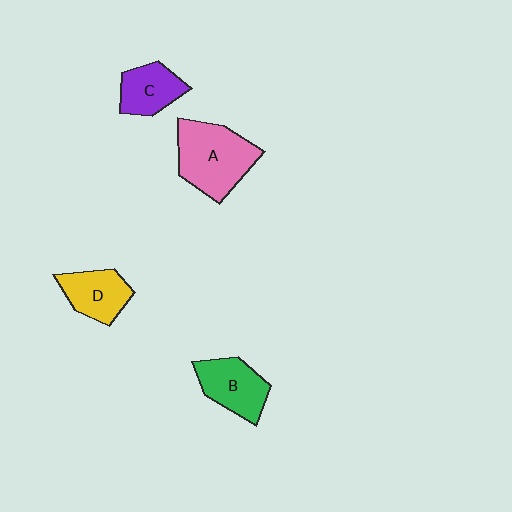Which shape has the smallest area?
Shape C (purple).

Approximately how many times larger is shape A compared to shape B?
Approximately 1.5 times.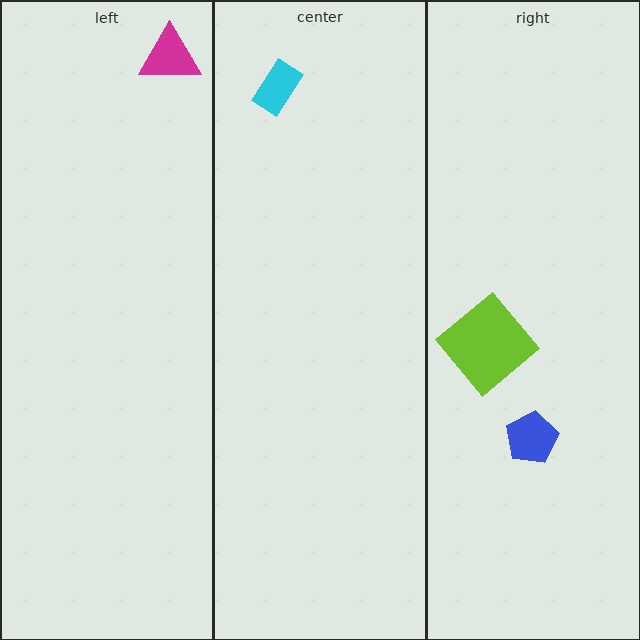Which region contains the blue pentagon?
The right region.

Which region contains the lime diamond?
The right region.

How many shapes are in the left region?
1.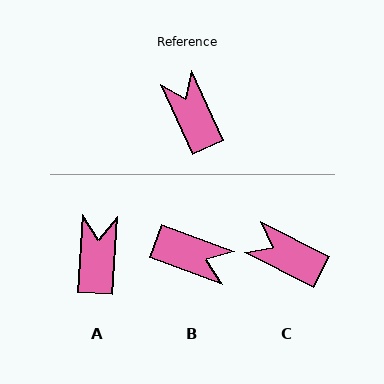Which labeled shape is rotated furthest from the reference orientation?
B, about 135 degrees away.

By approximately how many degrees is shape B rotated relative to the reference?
Approximately 135 degrees clockwise.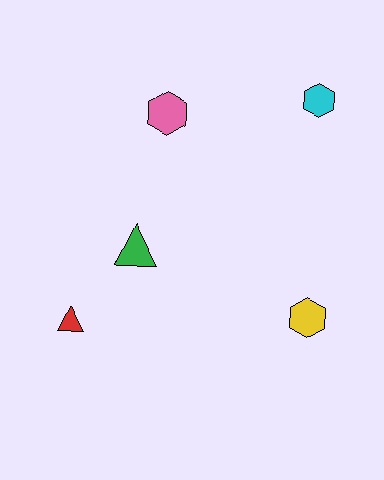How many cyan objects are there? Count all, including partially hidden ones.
There is 1 cyan object.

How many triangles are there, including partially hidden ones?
There are 2 triangles.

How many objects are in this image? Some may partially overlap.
There are 5 objects.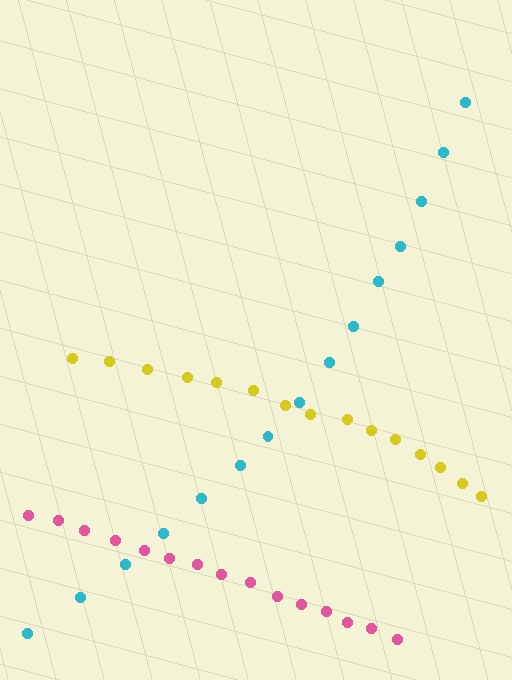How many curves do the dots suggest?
There are 3 distinct paths.